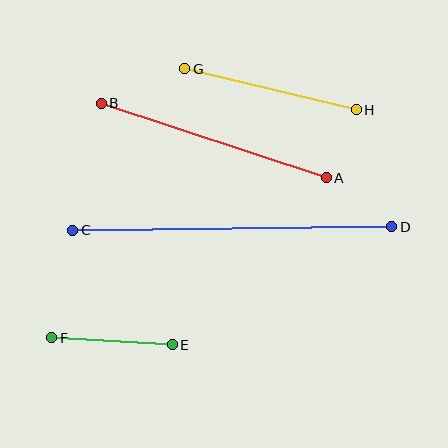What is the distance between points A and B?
The distance is approximately 237 pixels.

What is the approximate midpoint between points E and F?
The midpoint is at approximately (112, 341) pixels.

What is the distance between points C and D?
The distance is approximately 319 pixels.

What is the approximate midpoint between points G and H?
The midpoint is at approximately (270, 89) pixels.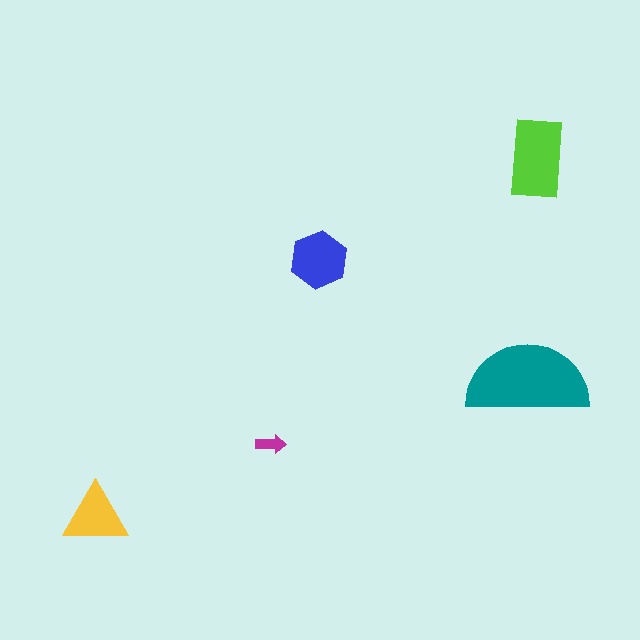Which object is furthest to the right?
The lime rectangle is rightmost.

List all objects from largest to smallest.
The teal semicircle, the lime rectangle, the blue hexagon, the yellow triangle, the magenta arrow.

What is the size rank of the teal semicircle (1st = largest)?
1st.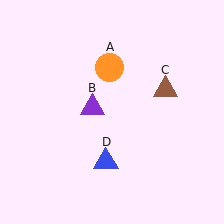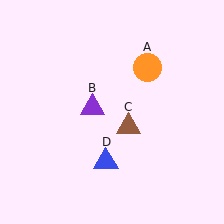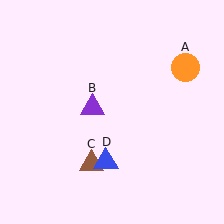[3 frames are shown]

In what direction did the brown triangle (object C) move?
The brown triangle (object C) moved down and to the left.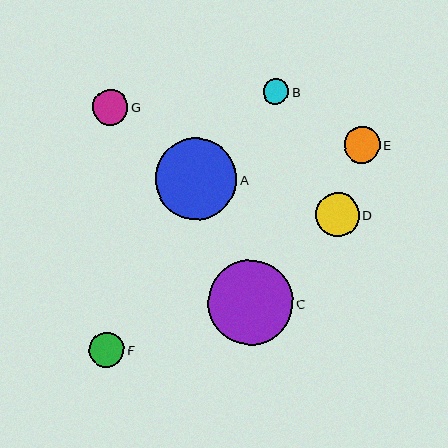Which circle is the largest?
Circle C is the largest with a size of approximately 85 pixels.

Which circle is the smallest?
Circle B is the smallest with a size of approximately 26 pixels.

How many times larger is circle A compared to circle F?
Circle A is approximately 2.3 times the size of circle F.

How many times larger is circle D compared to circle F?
Circle D is approximately 1.2 times the size of circle F.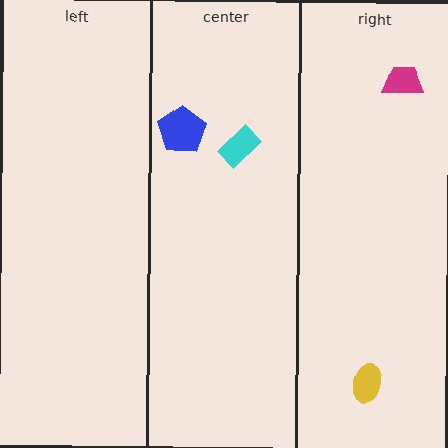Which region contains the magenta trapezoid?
The right region.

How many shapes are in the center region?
2.